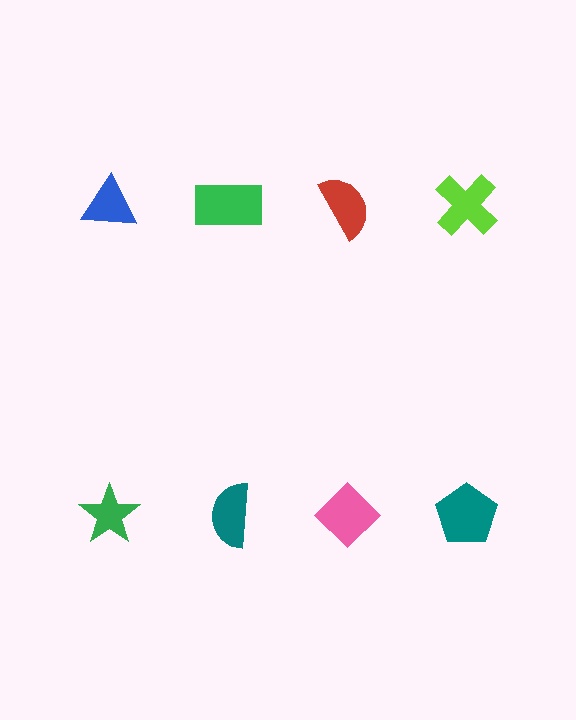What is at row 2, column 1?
A green star.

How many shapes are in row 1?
4 shapes.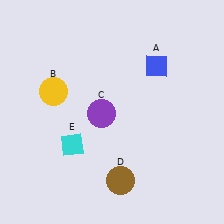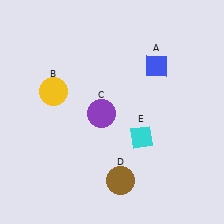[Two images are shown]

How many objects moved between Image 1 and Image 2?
1 object moved between the two images.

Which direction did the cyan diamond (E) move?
The cyan diamond (E) moved right.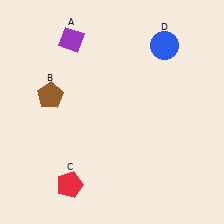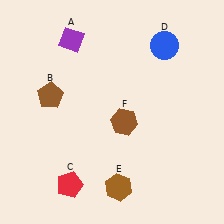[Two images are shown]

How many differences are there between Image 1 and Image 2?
There are 2 differences between the two images.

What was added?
A brown hexagon (E), a brown hexagon (F) were added in Image 2.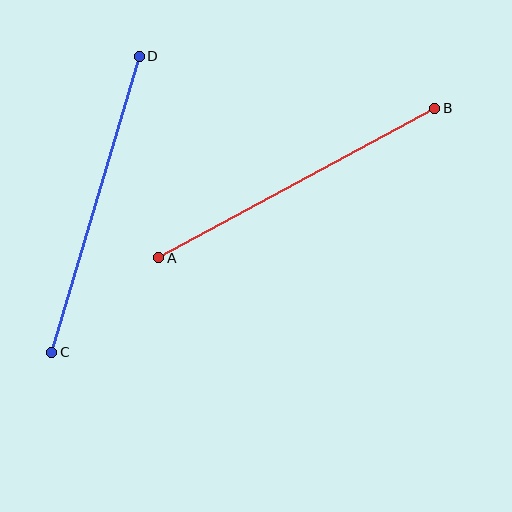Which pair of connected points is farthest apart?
Points A and B are farthest apart.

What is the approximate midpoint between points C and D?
The midpoint is at approximately (95, 204) pixels.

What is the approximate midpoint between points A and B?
The midpoint is at approximately (297, 183) pixels.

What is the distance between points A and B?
The distance is approximately 314 pixels.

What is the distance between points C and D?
The distance is approximately 309 pixels.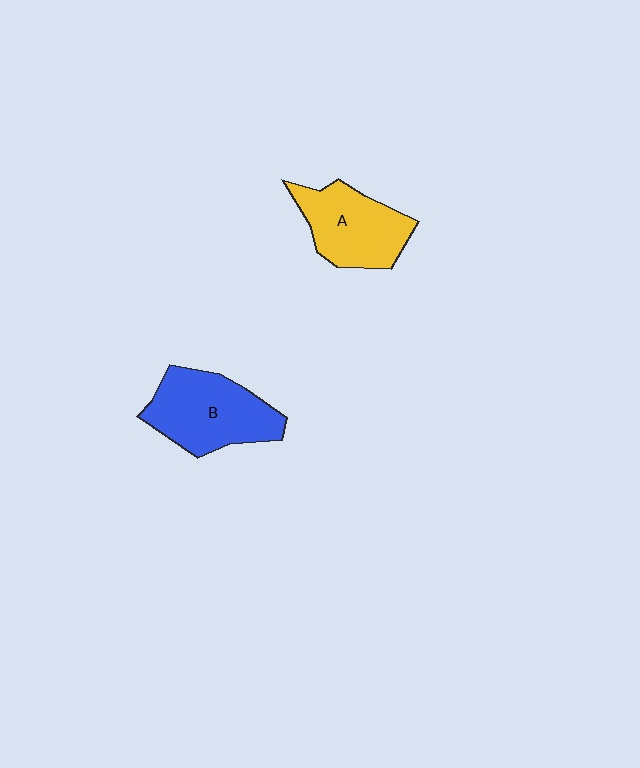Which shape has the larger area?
Shape B (blue).